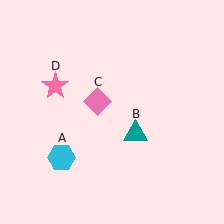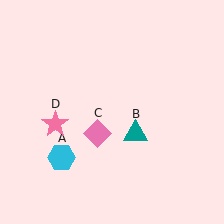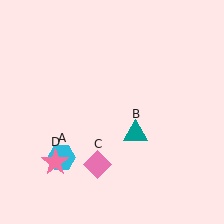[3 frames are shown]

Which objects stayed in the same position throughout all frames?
Cyan hexagon (object A) and teal triangle (object B) remained stationary.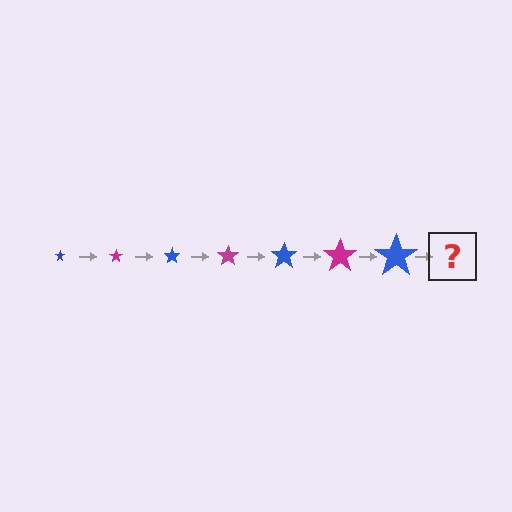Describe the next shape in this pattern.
It should be a magenta star, larger than the previous one.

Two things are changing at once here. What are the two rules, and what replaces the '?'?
The two rules are that the star grows larger each step and the color cycles through blue and magenta. The '?' should be a magenta star, larger than the previous one.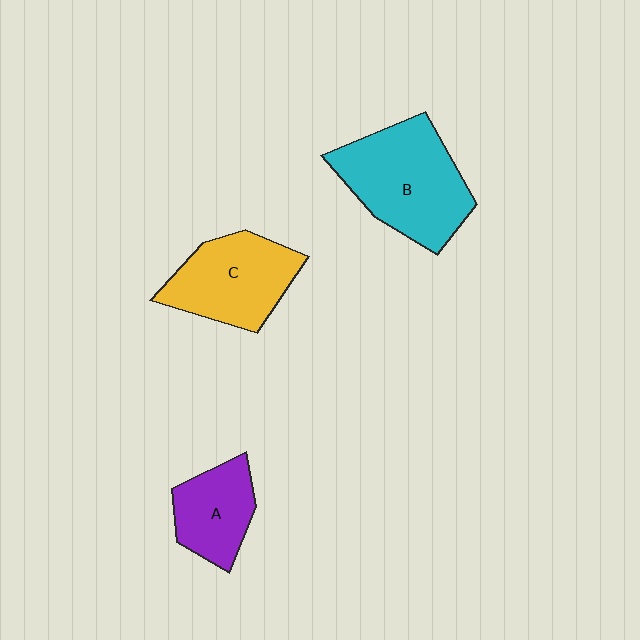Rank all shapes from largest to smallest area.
From largest to smallest: B (cyan), C (yellow), A (purple).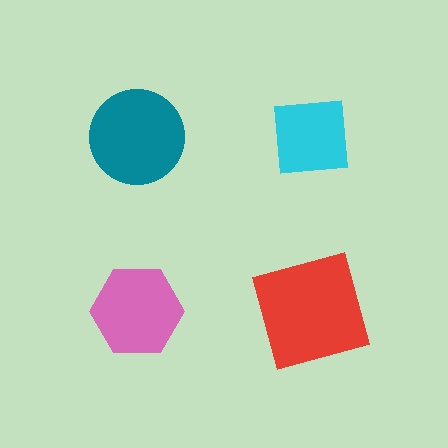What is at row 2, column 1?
A pink hexagon.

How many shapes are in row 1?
2 shapes.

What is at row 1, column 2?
A cyan square.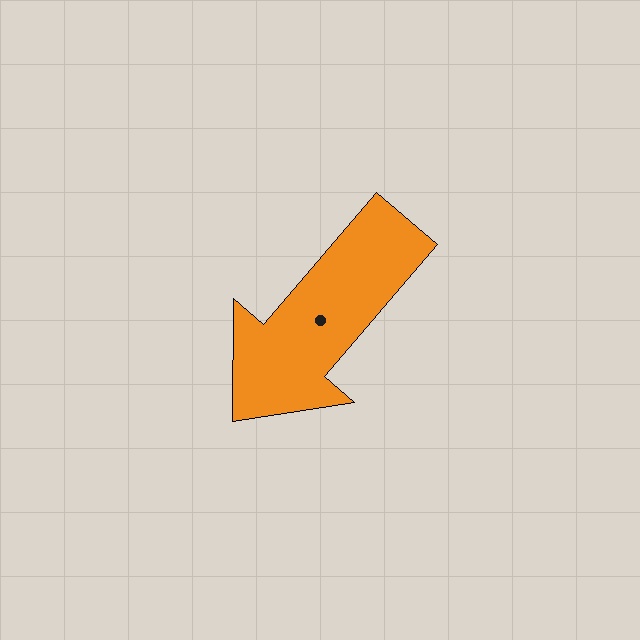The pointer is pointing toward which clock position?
Roughly 7 o'clock.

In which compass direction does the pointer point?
Southwest.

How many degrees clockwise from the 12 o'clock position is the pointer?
Approximately 221 degrees.